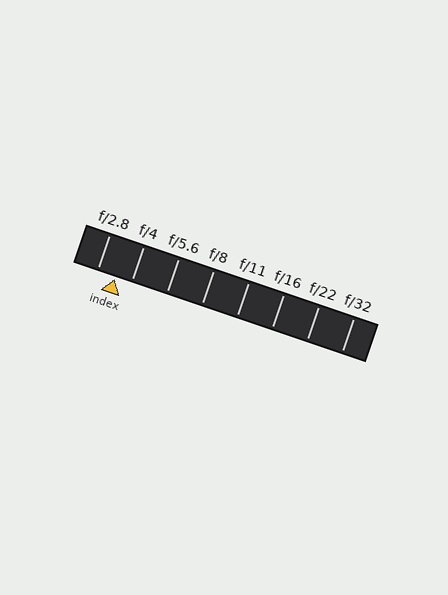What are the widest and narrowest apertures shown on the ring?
The widest aperture shown is f/2.8 and the narrowest is f/32.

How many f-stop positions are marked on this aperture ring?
There are 8 f-stop positions marked.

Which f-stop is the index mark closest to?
The index mark is closest to f/4.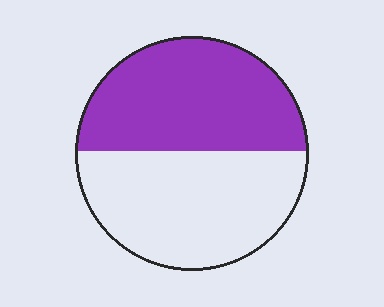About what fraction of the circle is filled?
About one half (1/2).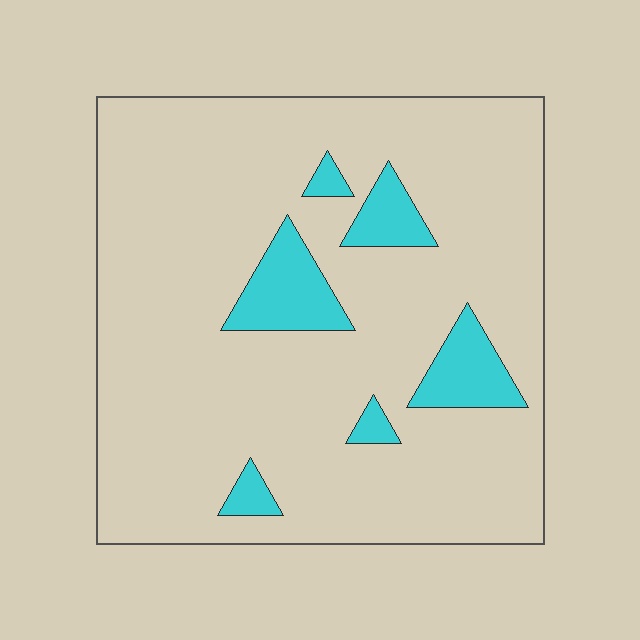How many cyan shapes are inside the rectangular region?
6.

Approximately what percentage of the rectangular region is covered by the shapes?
Approximately 10%.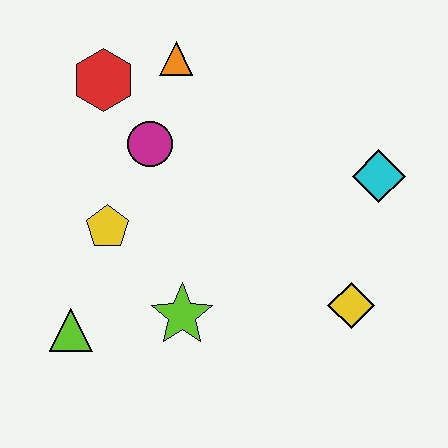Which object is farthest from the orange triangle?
The yellow diamond is farthest from the orange triangle.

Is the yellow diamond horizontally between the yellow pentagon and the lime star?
No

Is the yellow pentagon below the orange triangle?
Yes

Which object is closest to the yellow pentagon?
The magenta circle is closest to the yellow pentagon.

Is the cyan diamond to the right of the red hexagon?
Yes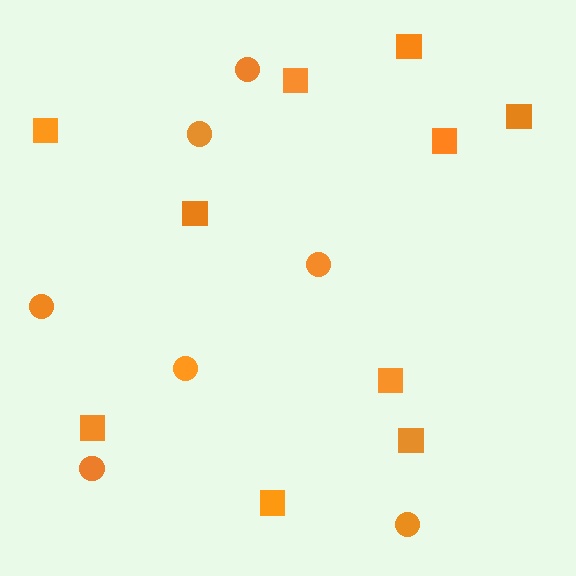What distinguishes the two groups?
There are 2 groups: one group of circles (7) and one group of squares (10).